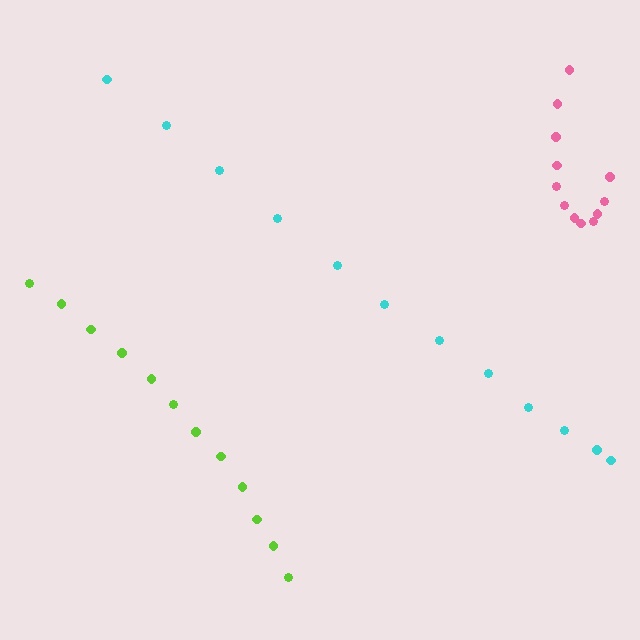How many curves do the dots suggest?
There are 3 distinct paths.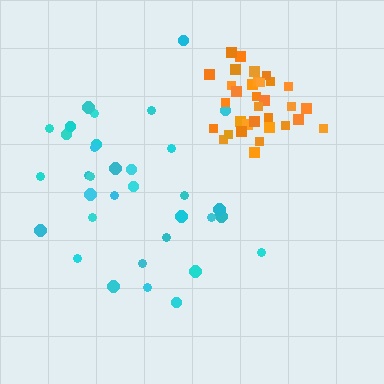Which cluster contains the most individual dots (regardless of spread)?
Cyan (34).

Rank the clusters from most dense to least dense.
orange, cyan.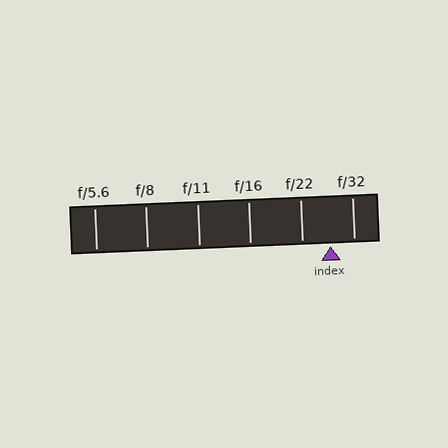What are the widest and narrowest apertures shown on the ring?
The widest aperture shown is f/5.6 and the narrowest is f/32.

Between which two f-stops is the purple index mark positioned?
The index mark is between f/22 and f/32.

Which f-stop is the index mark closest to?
The index mark is closest to f/32.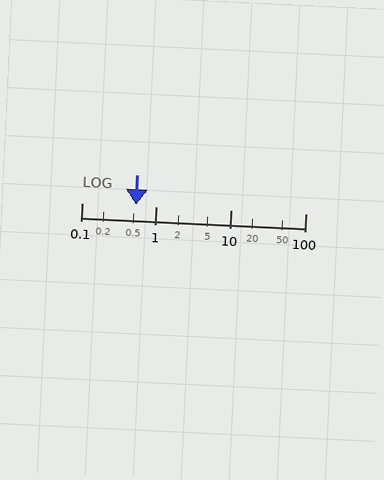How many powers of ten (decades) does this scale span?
The scale spans 3 decades, from 0.1 to 100.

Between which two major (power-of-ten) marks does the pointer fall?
The pointer is between 0.1 and 1.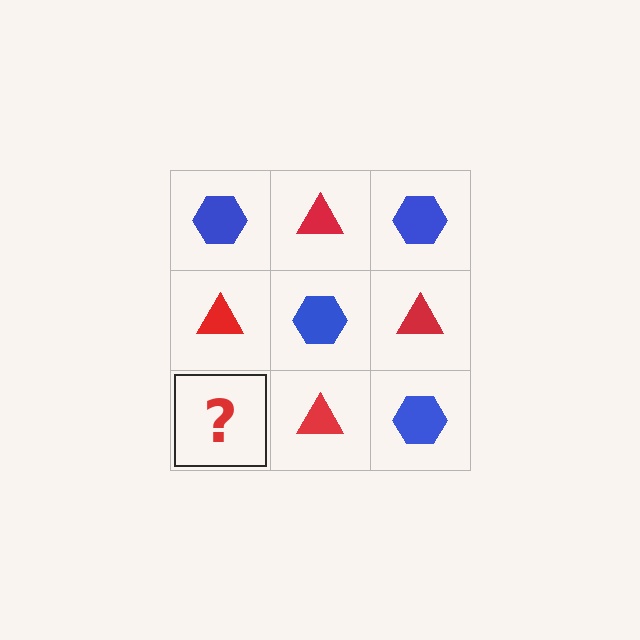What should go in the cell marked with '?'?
The missing cell should contain a blue hexagon.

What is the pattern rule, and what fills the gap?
The rule is that it alternates blue hexagon and red triangle in a checkerboard pattern. The gap should be filled with a blue hexagon.